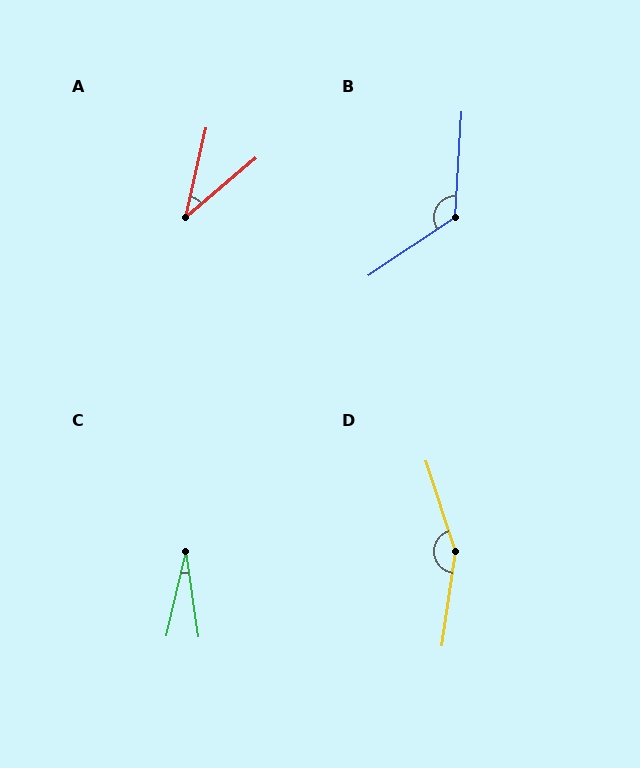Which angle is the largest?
D, at approximately 154 degrees.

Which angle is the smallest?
C, at approximately 21 degrees.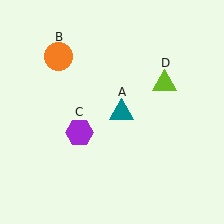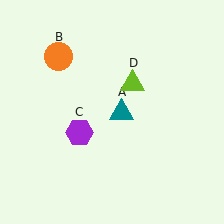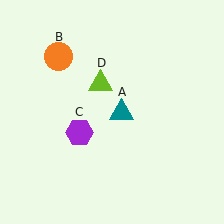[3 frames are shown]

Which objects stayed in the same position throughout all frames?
Teal triangle (object A) and orange circle (object B) and purple hexagon (object C) remained stationary.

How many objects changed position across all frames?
1 object changed position: lime triangle (object D).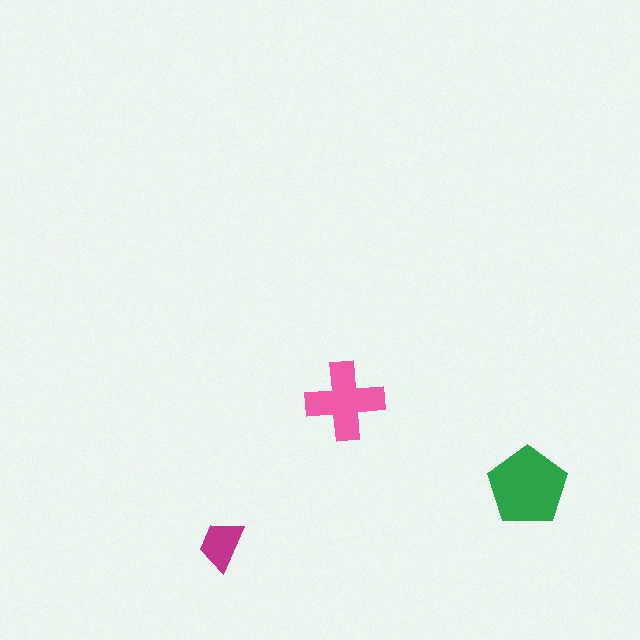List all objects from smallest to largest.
The magenta trapezoid, the pink cross, the green pentagon.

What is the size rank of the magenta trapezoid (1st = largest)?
3rd.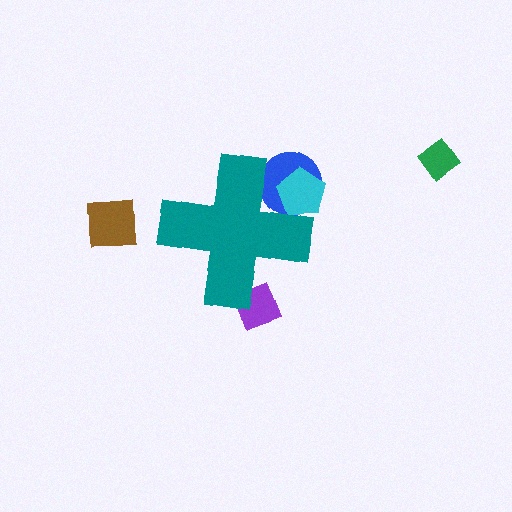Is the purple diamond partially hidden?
Yes, the purple diamond is partially hidden behind the teal cross.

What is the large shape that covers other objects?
A teal cross.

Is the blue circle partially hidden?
Yes, the blue circle is partially hidden behind the teal cross.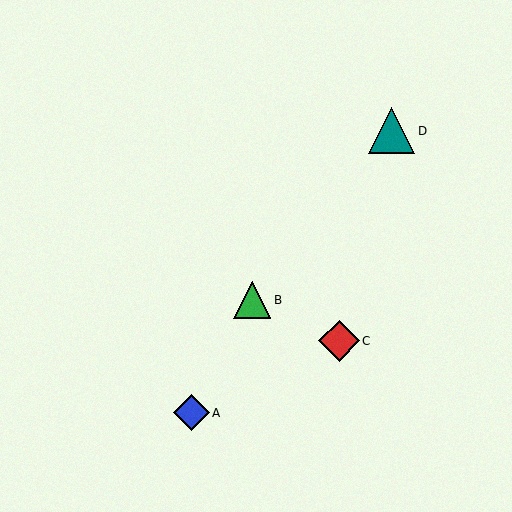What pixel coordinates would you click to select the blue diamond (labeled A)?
Click at (191, 413) to select the blue diamond A.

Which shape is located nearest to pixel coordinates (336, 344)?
The red diamond (labeled C) at (339, 341) is nearest to that location.